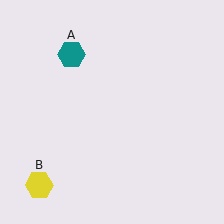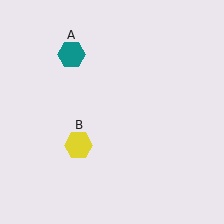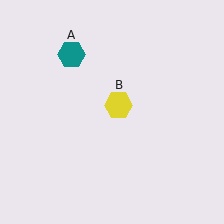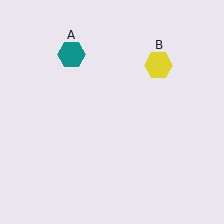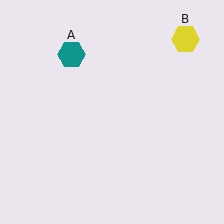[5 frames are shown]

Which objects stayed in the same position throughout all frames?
Teal hexagon (object A) remained stationary.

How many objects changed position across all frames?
1 object changed position: yellow hexagon (object B).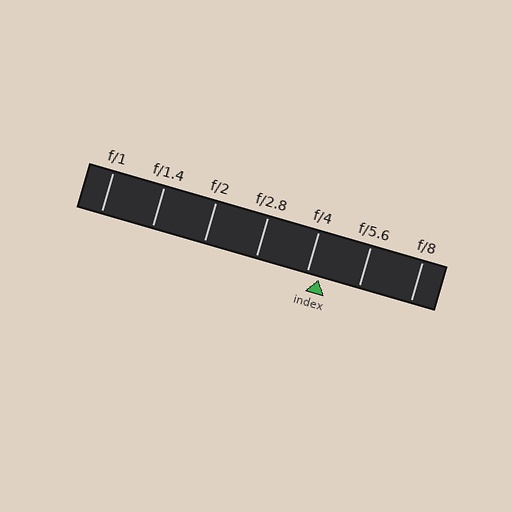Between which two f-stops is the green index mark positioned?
The index mark is between f/4 and f/5.6.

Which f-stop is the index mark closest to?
The index mark is closest to f/4.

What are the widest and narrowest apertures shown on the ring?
The widest aperture shown is f/1 and the narrowest is f/8.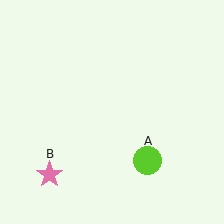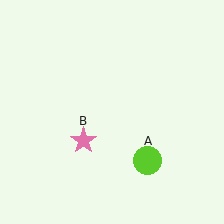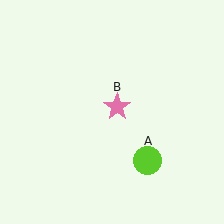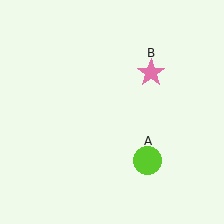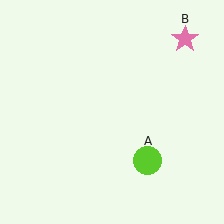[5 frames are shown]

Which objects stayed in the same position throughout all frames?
Lime circle (object A) remained stationary.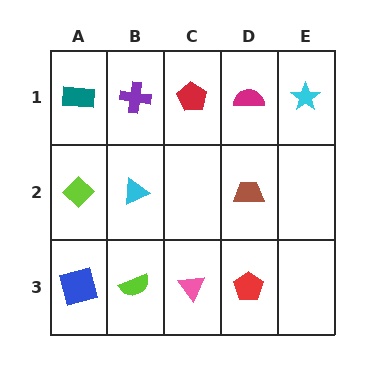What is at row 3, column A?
A blue square.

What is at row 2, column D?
A brown trapezoid.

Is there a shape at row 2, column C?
No, that cell is empty.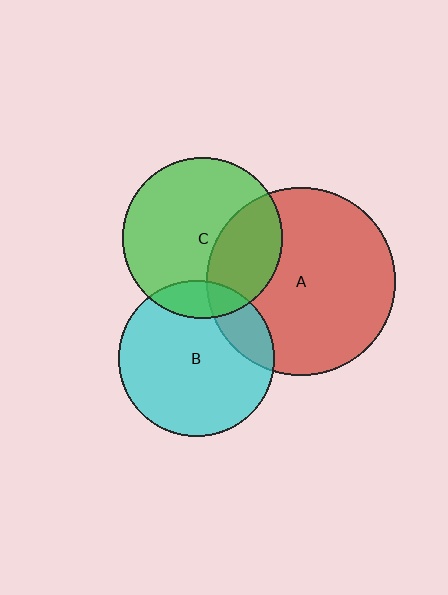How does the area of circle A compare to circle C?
Approximately 1.4 times.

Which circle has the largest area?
Circle A (red).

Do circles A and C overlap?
Yes.